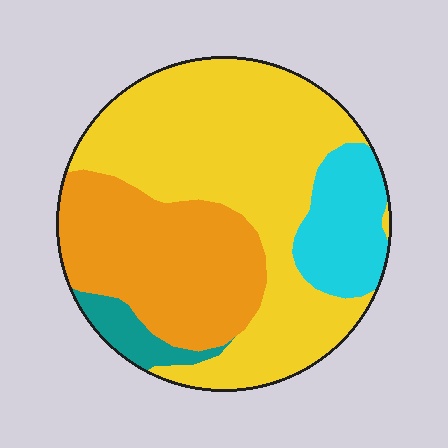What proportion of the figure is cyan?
Cyan takes up about one eighth (1/8) of the figure.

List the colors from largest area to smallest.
From largest to smallest: yellow, orange, cyan, teal.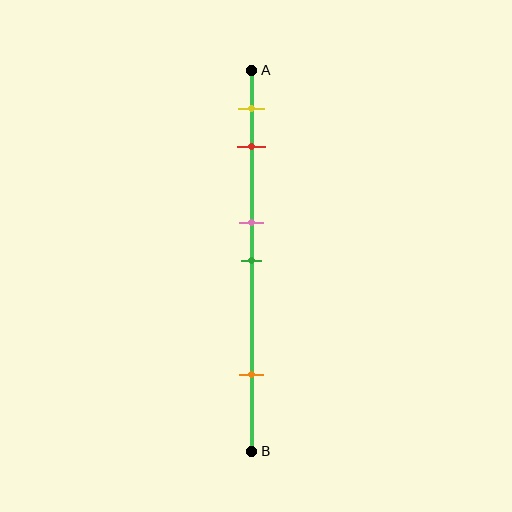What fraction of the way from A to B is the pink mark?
The pink mark is approximately 40% (0.4) of the way from A to B.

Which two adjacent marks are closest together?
The pink and green marks are the closest adjacent pair.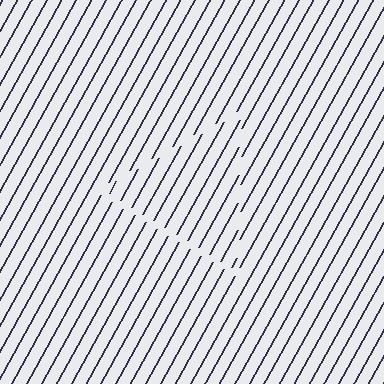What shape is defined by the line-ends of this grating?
An illusory triangle. The interior of the shape contains the same grating, shifted by half a period — the contour is defined by the phase discontinuity where line-ends from the inner and outer gratings abut.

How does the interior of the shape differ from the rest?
The interior of the shape contains the same grating, shifted by half a period — the contour is defined by the phase discontinuity where line-ends from the inner and outer gratings abut.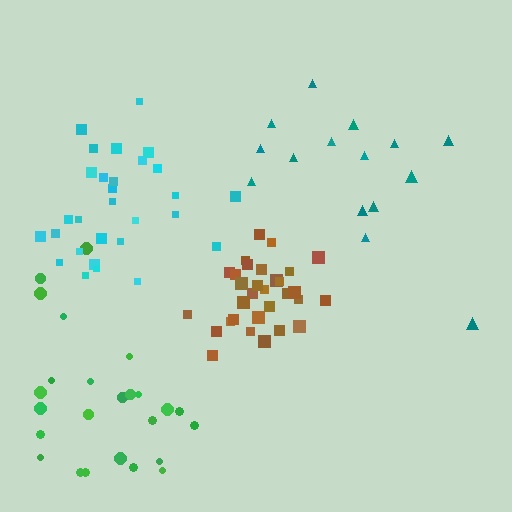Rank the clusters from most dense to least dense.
brown, cyan, green, teal.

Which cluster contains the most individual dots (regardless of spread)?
Brown (31).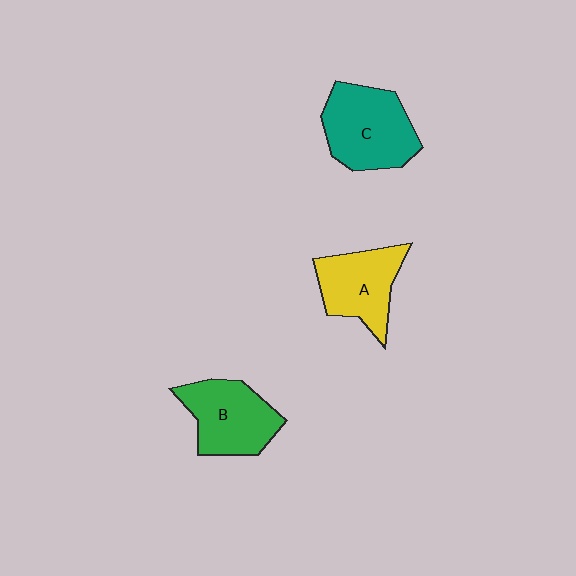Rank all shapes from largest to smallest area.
From largest to smallest: C (teal), B (green), A (yellow).